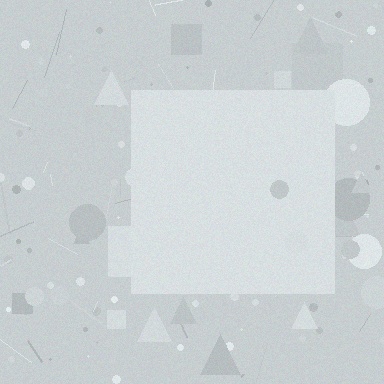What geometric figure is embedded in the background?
A square is embedded in the background.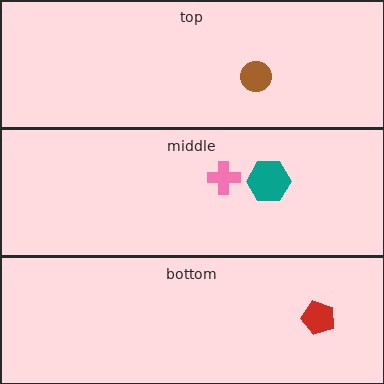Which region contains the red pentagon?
The bottom region.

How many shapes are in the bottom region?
1.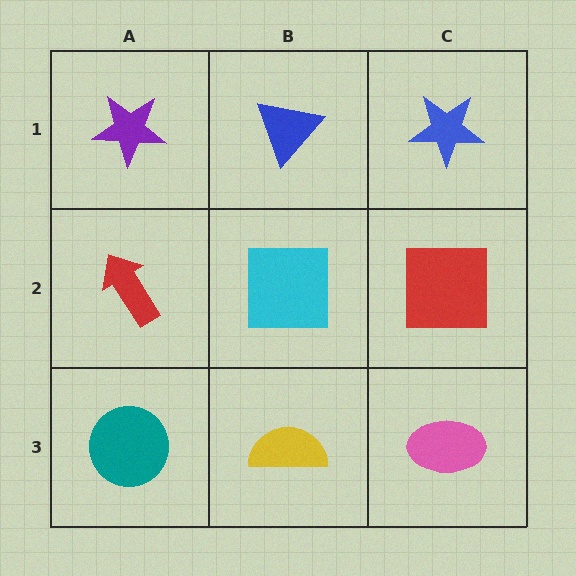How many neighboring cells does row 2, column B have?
4.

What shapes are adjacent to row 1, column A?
A red arrow (row 2, column A), a blue triangle (row 1, column B).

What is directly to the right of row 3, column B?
A pink ellipse.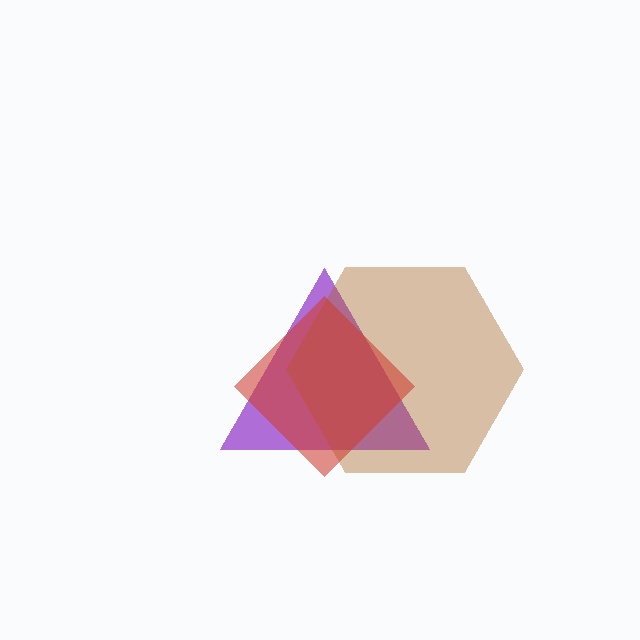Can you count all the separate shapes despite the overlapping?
Yes, there are 3 separate shapes.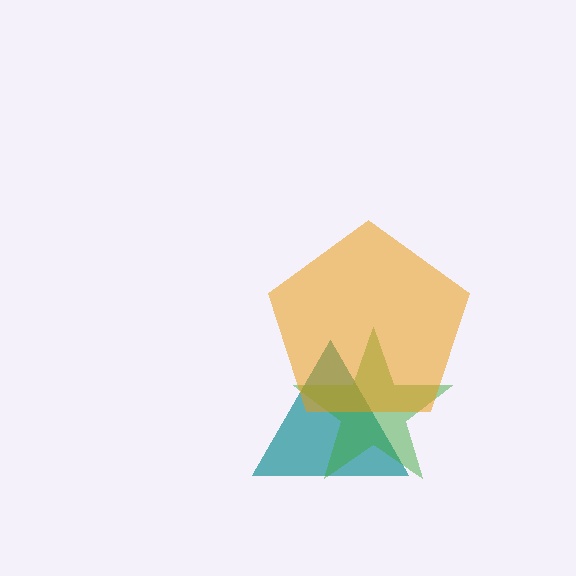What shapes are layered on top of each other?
The layered shapes are: a teal triangle, a green star, an orange pentagon.